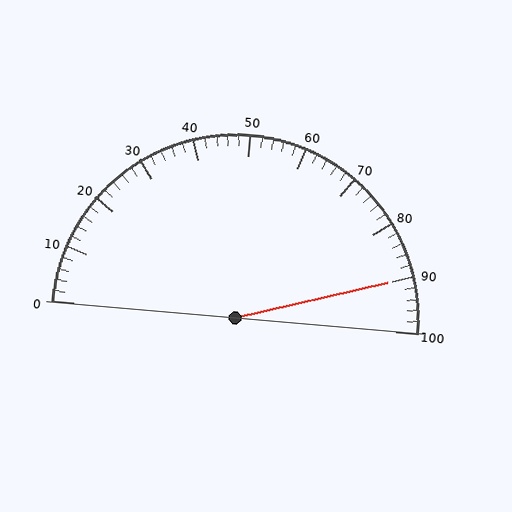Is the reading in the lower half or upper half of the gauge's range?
The reading is in the upper half of the range (0 to 100).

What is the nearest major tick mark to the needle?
The nearest major tick mark is 90.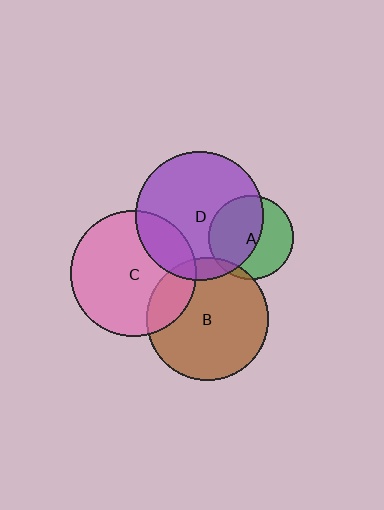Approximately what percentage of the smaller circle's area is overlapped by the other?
Approximately 55%.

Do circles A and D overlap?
Yes.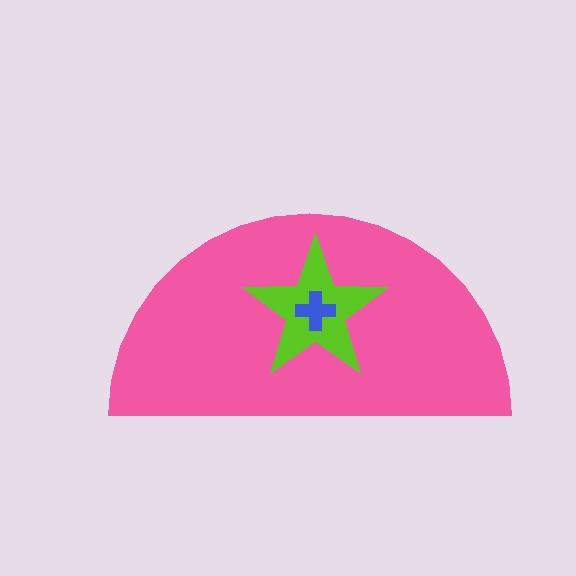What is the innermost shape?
The blue cross.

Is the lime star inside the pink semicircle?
Yes.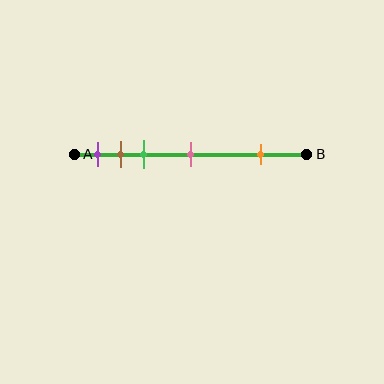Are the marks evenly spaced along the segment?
No, the marks are not evenly spaced.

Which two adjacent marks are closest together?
The brown and green marks are the closest adjacent pair.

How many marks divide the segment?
There are 5 marks dividing the segment.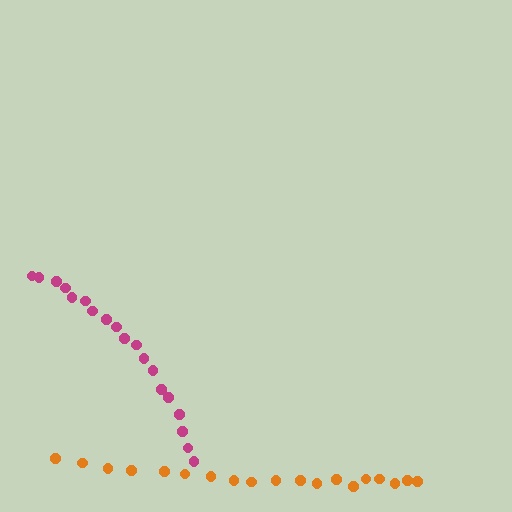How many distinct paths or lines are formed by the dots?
There are 2 distinct paths.